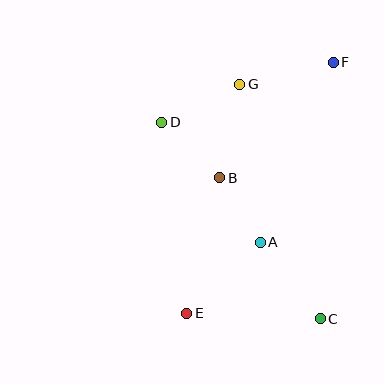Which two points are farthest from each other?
Points E and F are farthest from each other.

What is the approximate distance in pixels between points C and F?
The distance between C and F is approximately 257 pixels.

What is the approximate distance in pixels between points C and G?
The distance between C and G is approximately 248 pixels.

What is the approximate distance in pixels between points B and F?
The distance between B and F is approximately 162 pixels.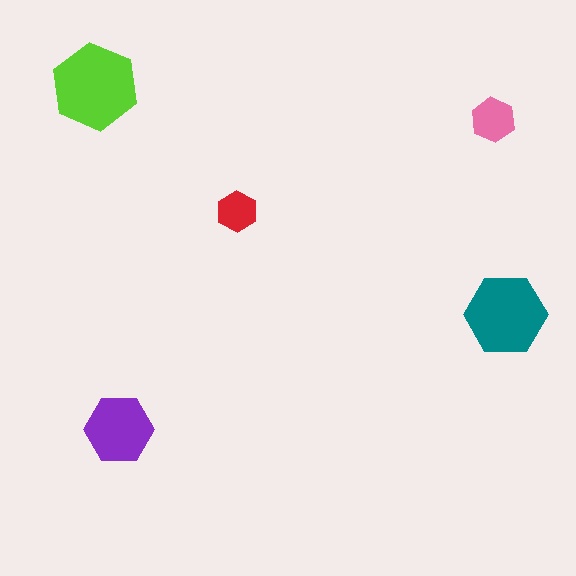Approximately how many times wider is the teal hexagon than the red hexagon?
About 2 times wider.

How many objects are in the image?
There are 5 objects in the image.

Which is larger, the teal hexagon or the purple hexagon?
The teal one.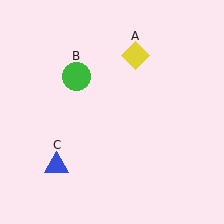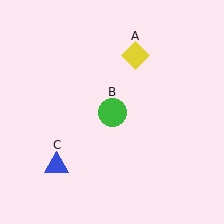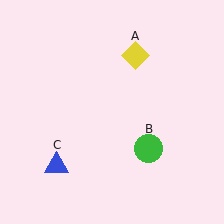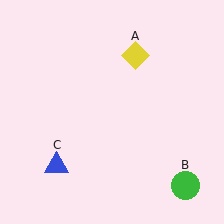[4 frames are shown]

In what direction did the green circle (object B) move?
The green circle (object B) moved down and to the right.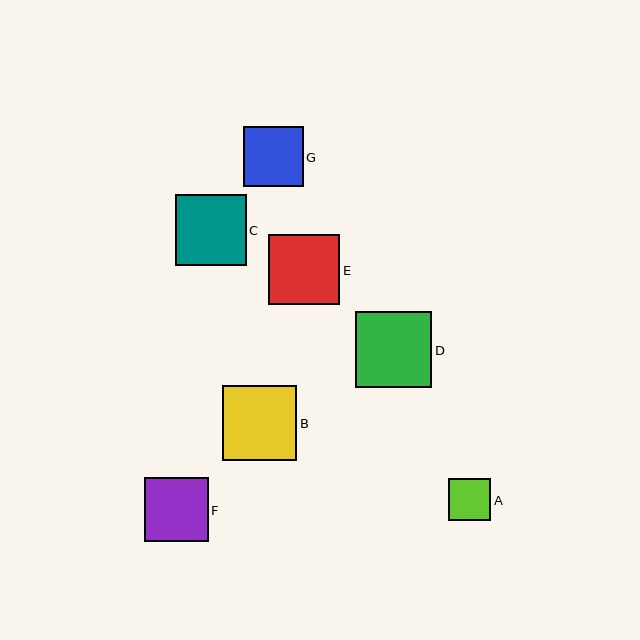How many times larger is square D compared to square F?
Square D is approximately 1.2 times the size of square F.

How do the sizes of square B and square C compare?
Square B and square C are approximately the same size.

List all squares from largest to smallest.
From largest to smallest: D, B, C, E, F, G, A.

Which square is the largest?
Square D is the largest with a size of approximately 76 pixels.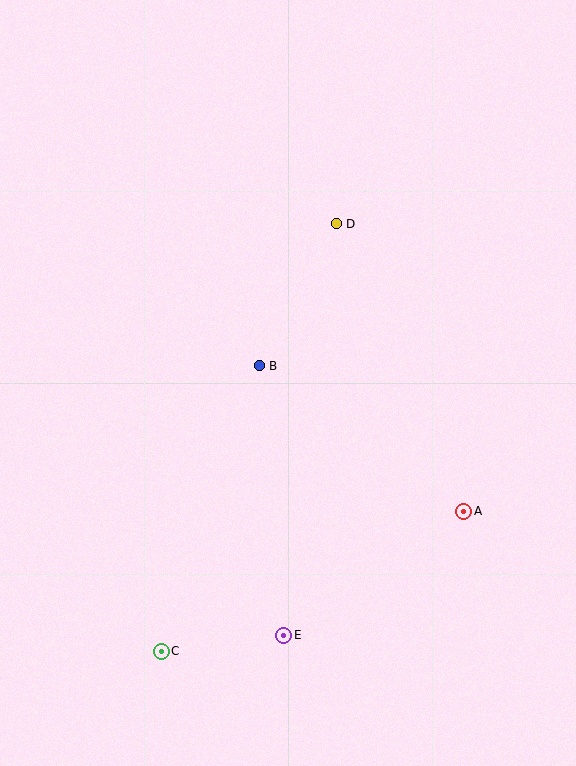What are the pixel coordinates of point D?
Point D is at (336, 224).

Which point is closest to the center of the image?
Point B at (259, 366) is closest to the center.